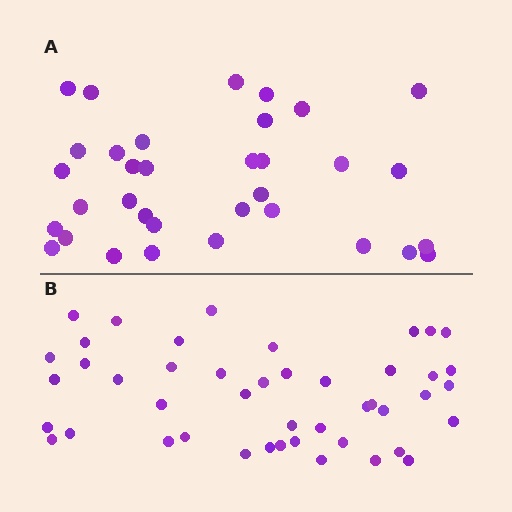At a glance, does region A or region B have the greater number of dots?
Region B (the bottom region) has more dots.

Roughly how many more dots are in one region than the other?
Region B has roughly 12 or so more dots than region A.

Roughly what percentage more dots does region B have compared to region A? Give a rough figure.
About 30% more.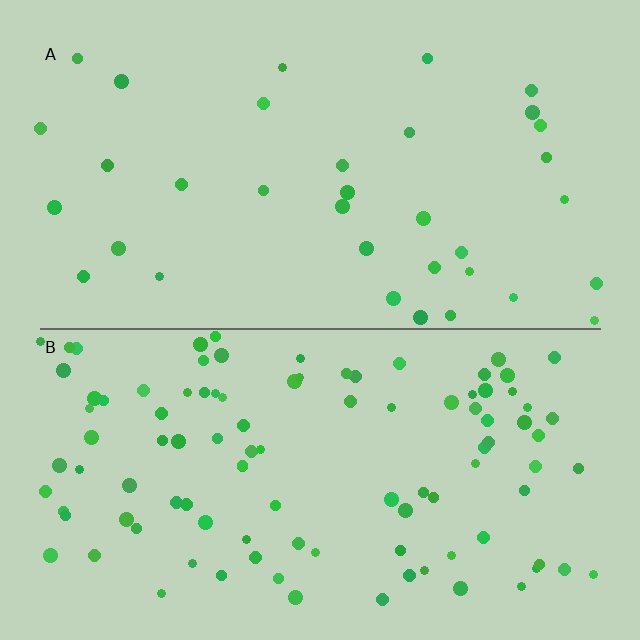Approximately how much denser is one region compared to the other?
Approximately 3.0× — region B over region A.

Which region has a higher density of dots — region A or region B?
B (the bottom).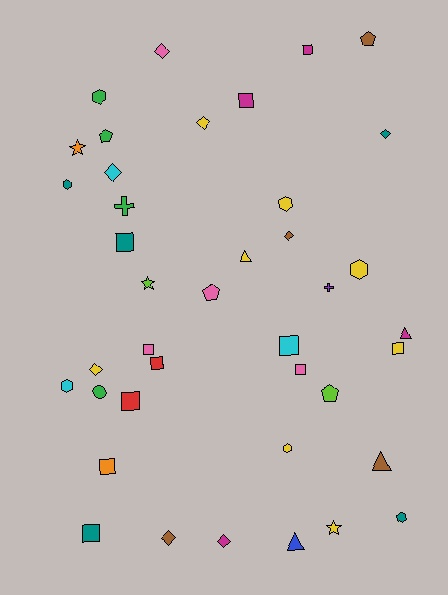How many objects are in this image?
There are 40 objects.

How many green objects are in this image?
There are 4 green objects.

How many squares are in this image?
There are 11 squares.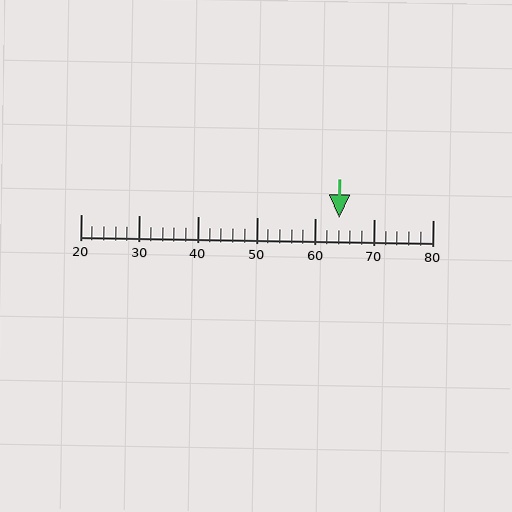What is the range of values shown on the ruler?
The ruler shows values from 20 to 80.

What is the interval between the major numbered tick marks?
The major tick marks are spaced 10 units apart.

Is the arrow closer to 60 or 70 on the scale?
The arrow is closer to 60.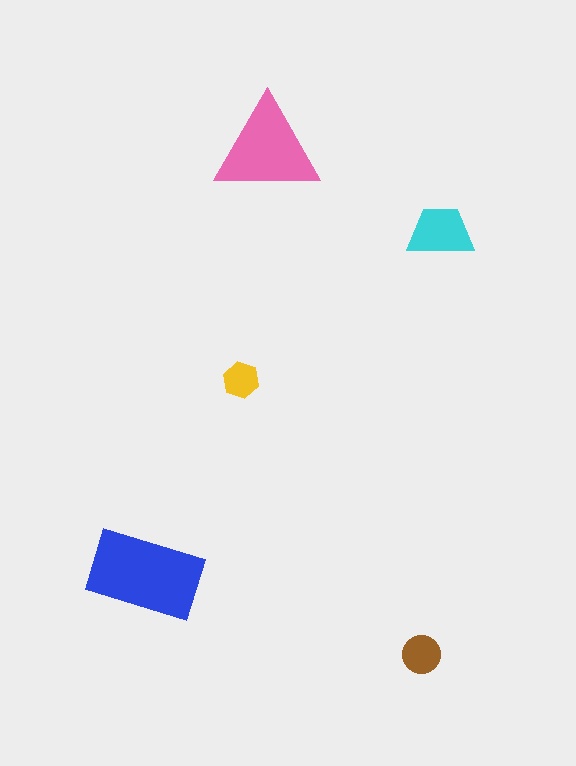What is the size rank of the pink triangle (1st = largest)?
2nd.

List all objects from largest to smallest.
The blue rectangle, the pink triangle, the cyan trapezoid, the brown circle, the yellow hexagon.